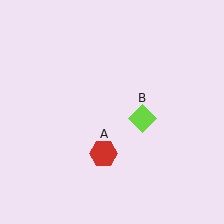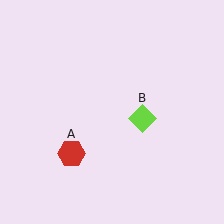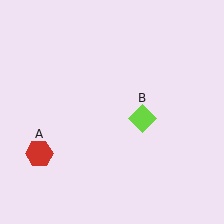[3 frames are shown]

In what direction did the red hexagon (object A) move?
The red hexagon (object A) moved left.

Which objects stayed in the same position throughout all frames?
Lime diamond (object B) remained stationary.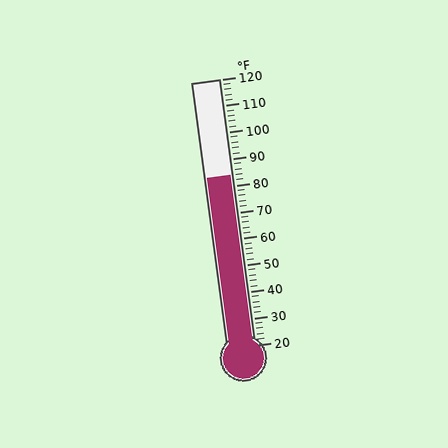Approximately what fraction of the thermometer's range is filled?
The thermometer is filled to approximately 65% of its range.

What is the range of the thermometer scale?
The thermometer scale ranges from 20°F to 120°F.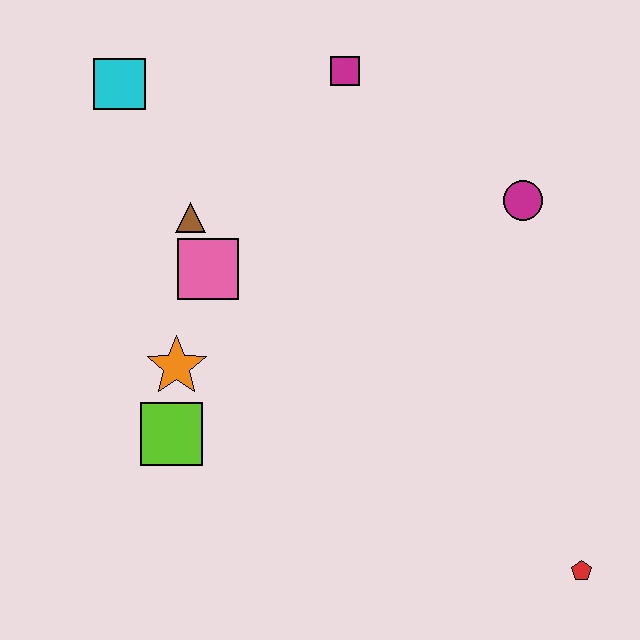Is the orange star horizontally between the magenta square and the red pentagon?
No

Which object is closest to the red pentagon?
The magenta circle is closest to the red pentagon.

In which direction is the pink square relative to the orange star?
The pink square is above the orange star.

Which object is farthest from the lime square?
The red pentagon is farthest from the lime square.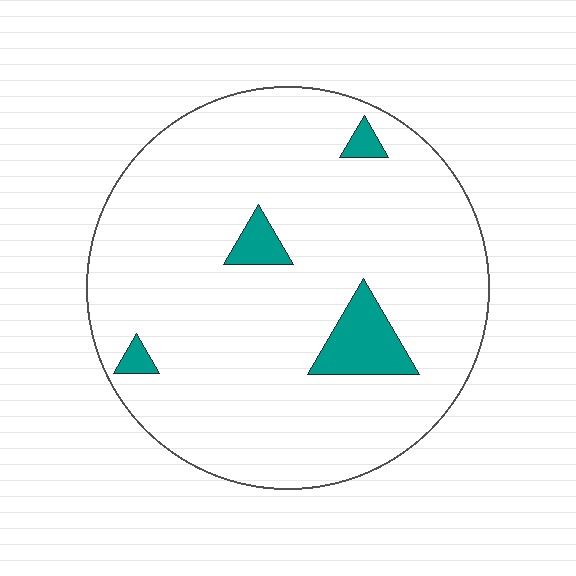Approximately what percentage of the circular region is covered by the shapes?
Approximately 10%.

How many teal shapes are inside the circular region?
4.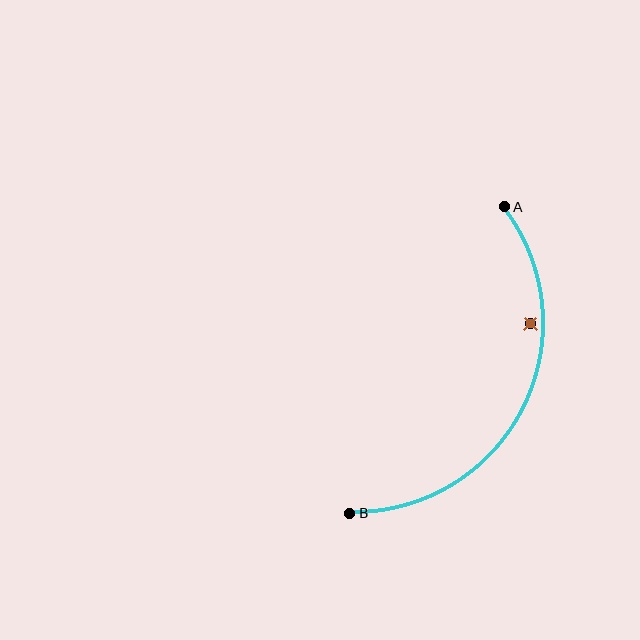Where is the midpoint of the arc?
The arc midpoint is the point on the curve farthest from the straight line joining A and B. It sits to the right of that line.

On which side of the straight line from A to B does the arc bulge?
The arc bulges to the right of the straight line connecting A and B.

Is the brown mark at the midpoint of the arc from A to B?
No — the brown mark does not lie on the arc at all. It sits slightly inside the curve.